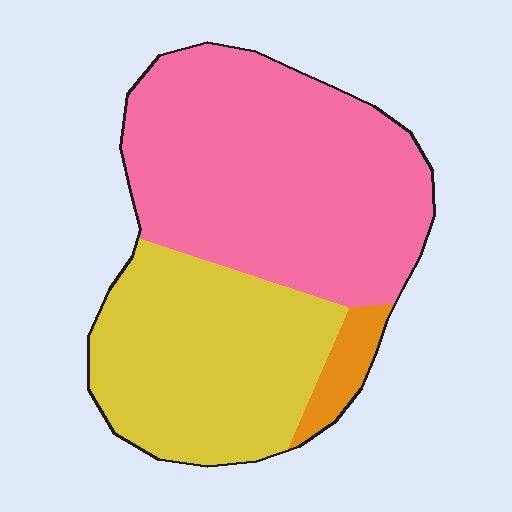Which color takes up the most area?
Pink, at roughly 55%.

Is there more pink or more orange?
Pink.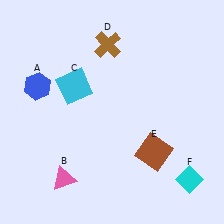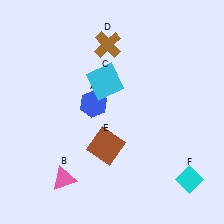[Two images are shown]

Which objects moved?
The objects that moved are: the blue hexagon (A), the cyan square (C), the brown square (E).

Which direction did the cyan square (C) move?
The cyan square (C) moved right.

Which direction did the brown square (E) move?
The brown square (E) moved left.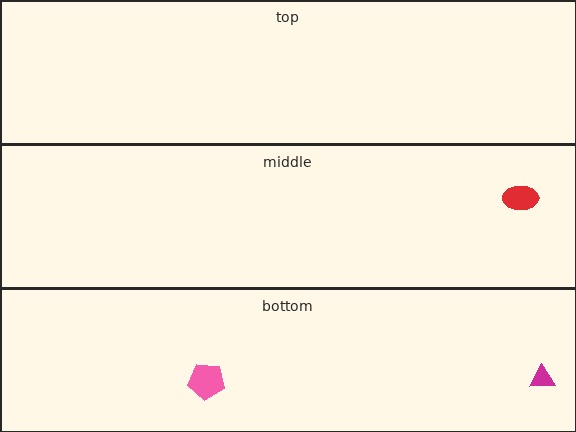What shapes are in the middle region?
The red ellipse.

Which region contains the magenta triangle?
The bottom region.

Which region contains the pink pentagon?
The bottom region.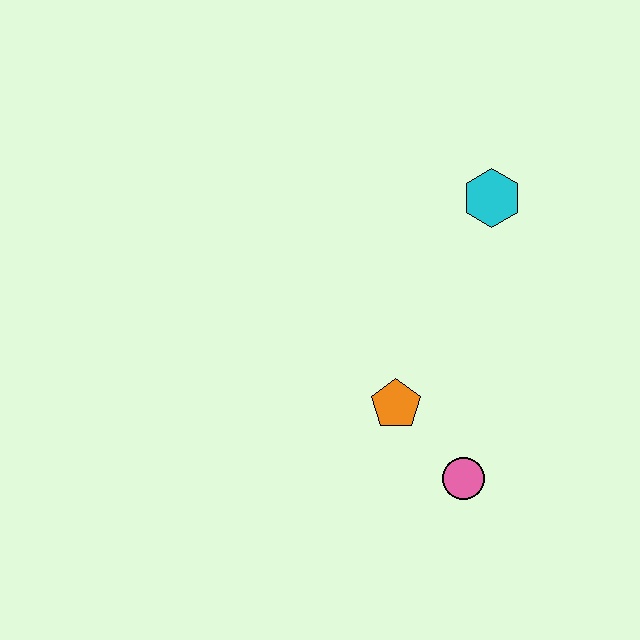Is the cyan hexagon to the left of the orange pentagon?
No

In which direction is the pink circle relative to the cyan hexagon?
The pink circle is below the cyan hexagon.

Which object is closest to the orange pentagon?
The pink circle is closest to the orange pentagon.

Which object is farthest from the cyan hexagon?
The pink circle is farthest from the cyan hexagon.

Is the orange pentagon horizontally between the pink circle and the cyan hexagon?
No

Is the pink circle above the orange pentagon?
No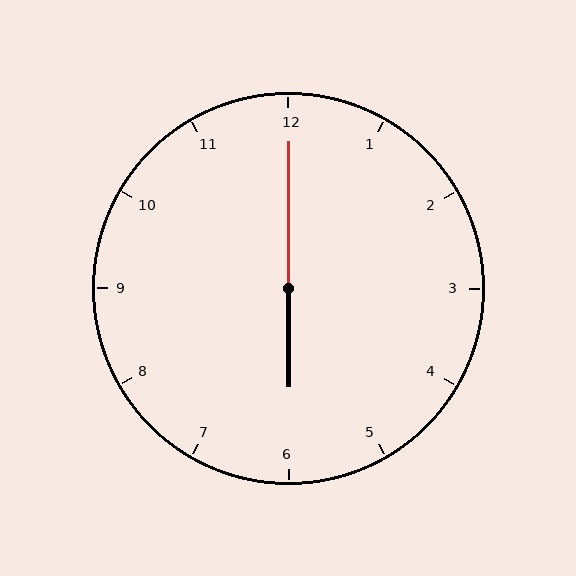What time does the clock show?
6:00.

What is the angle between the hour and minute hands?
Approximately 180 degrees.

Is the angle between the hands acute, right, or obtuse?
It is obtuse.